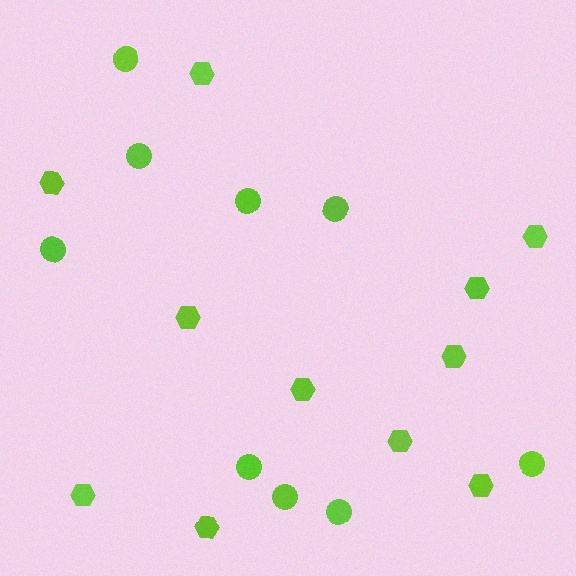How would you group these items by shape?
There are 2 groups: one group of hexagons (11) and one group of circles (9).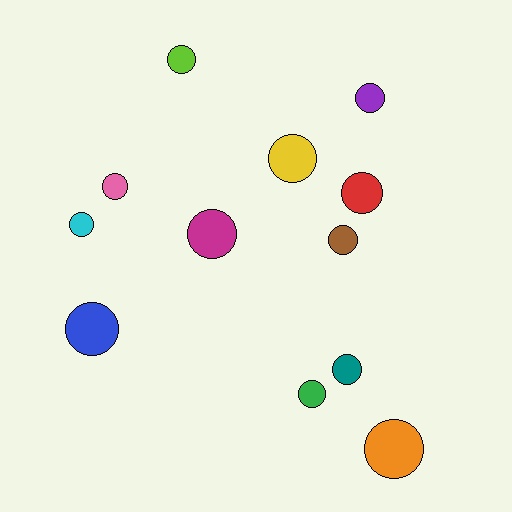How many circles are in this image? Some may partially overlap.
There are 12 circles.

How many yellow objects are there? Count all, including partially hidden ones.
There is 1 yellow object.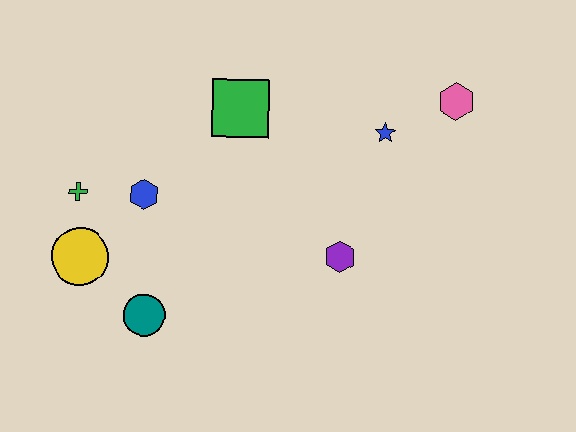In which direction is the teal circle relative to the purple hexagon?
The teal circle is to the left of the purple hexagon.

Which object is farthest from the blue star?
The yellow circle is farthest from the blue star.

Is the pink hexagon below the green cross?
No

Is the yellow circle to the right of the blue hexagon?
No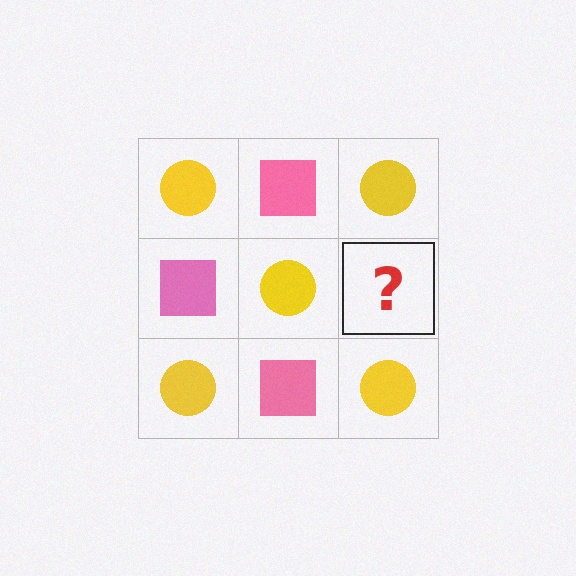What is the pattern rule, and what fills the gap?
The rule is that it alternates yellow circle and pink square in a checkerboard pattern. The gap should be filled with a pink square.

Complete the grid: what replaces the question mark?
The question mark should be replaced with a pink square.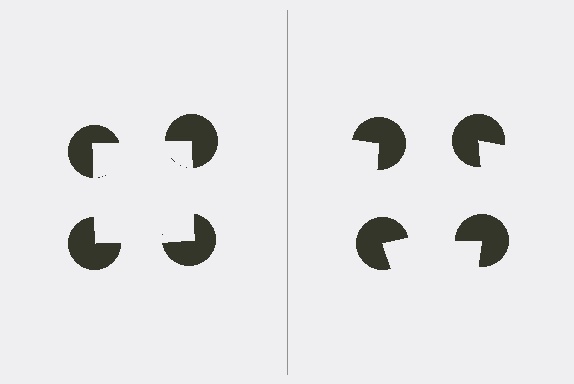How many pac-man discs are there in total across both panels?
8 — 4 on each side.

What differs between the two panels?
The pac-man discs are positioned identically on both sides; only the wedge orientations differ. On the left they align to a square; on the right they are misaligned.